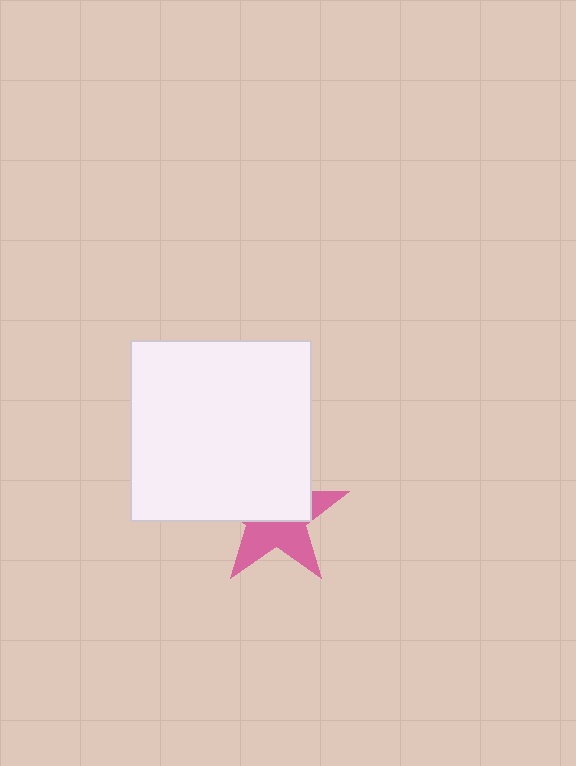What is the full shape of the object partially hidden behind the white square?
The partially hidden object is a pink star.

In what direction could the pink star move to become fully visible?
The pink star could move down. That would shift it out from behind the white square entirely.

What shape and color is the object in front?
The object in front is a white square.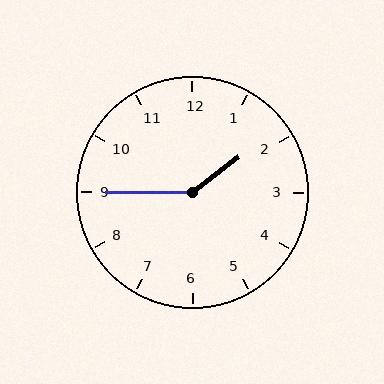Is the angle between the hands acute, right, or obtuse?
It is obtuse.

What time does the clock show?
1:45.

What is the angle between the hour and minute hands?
Approximately 142 degrees.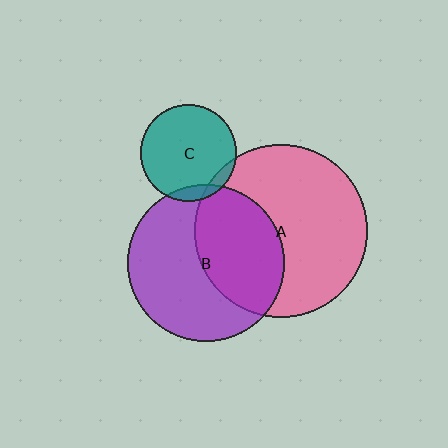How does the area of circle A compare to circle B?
Approximately 1.2 times.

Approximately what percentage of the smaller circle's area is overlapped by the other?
Approximately 10%.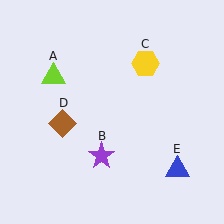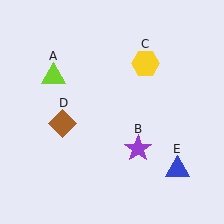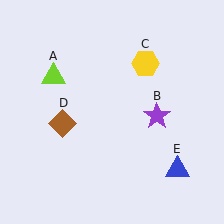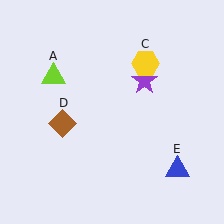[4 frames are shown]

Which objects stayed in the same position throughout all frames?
Lime triangle (object A) and yellow hexagon (object C) and brown diamond (object D) and blue triangle (object E) remained stationary.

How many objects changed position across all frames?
1 object changed position: purple star (object B).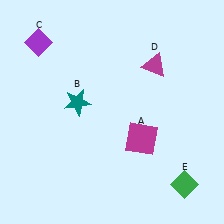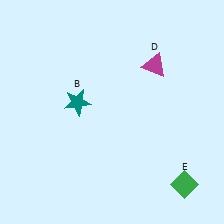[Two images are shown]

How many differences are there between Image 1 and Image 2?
There are 2 differences between the two images.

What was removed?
The magenta square (A), the purple diamond (C) were removed in Image 2.